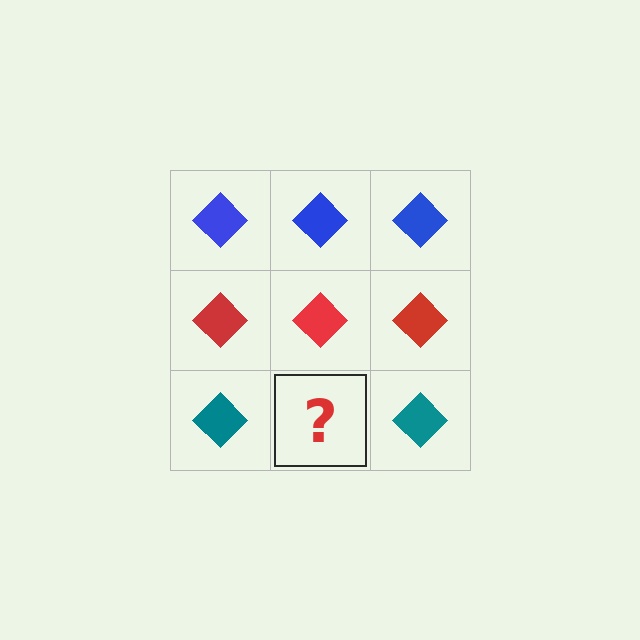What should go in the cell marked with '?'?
The missing cell should contain a teal diamond.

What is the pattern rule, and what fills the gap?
The rule is that each row has a consistent color. The gap should be filled with a teal diamond.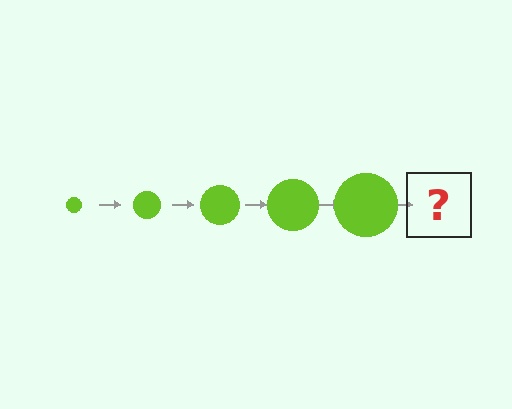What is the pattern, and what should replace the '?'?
The pattern is that the circle gets progressively larger each step. The '?' should be a lime circle, larger than the previous one.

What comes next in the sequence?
The next element should be a lime circle, larger than the previous one.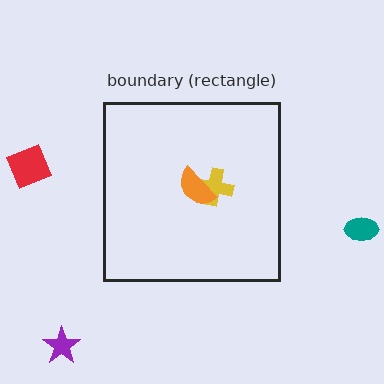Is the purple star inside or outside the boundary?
Outside.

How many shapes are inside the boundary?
2 inside, 3 outside.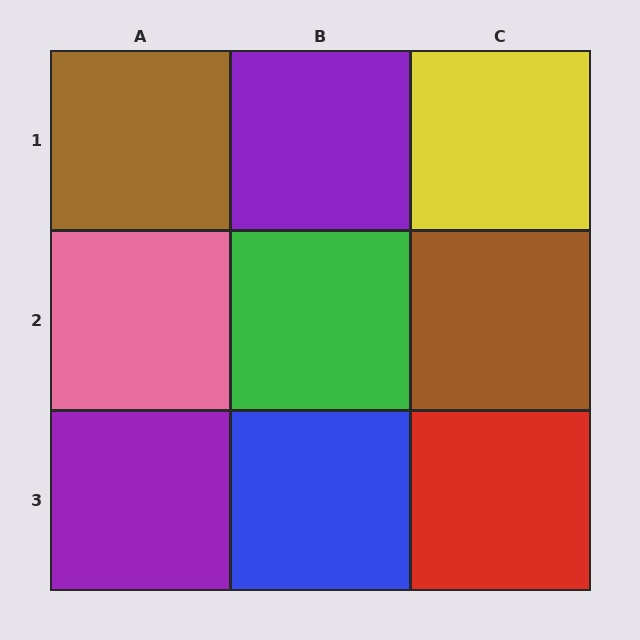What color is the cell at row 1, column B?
Purple.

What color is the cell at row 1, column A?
Brown.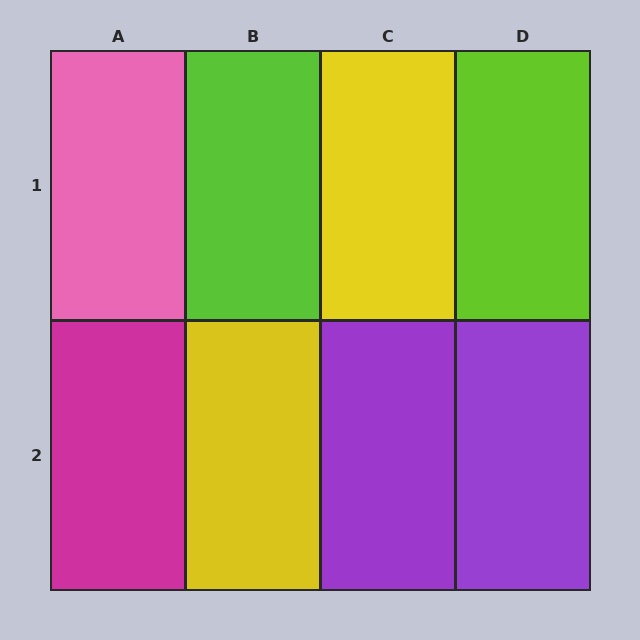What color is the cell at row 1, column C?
Yellow.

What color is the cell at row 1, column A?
Pink.